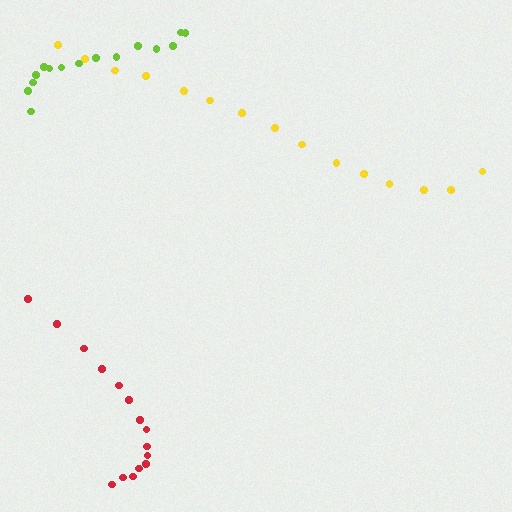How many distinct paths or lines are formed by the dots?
There are 3 distinct paths.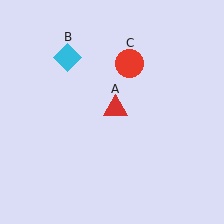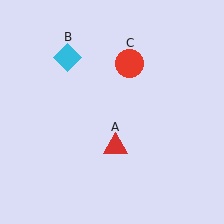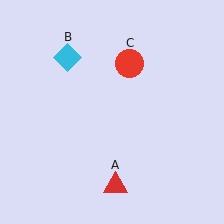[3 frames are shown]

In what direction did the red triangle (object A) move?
The red triangle (object A) moved down.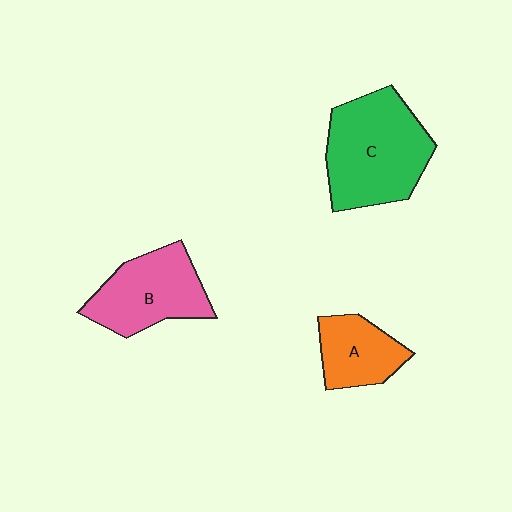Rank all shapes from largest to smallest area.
From largest to smallest: C (green), B (pink), A (orange).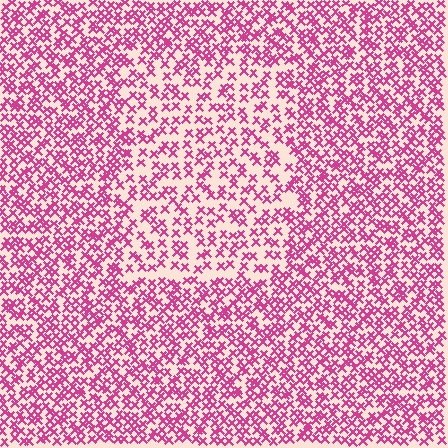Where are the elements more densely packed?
The elements are more densely packed outside the rectangle boundary.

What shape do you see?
I see a rectangle.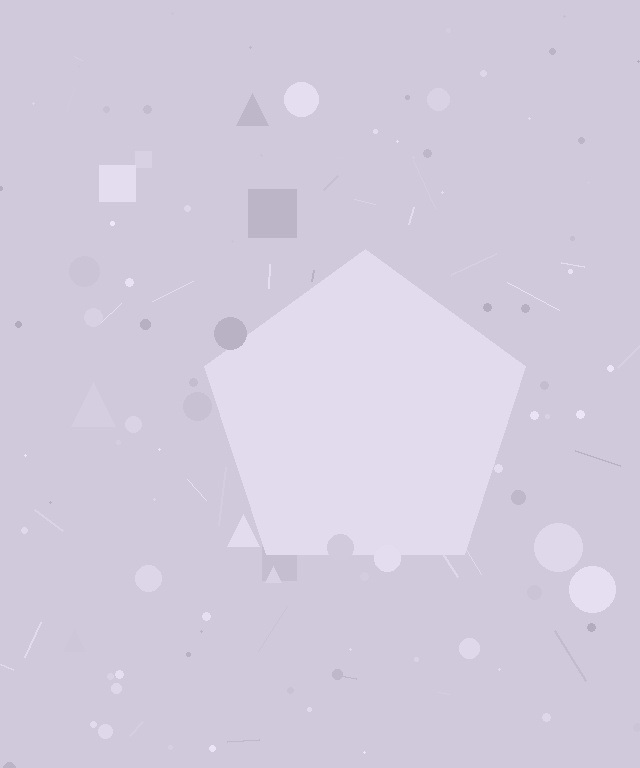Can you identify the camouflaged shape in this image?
The camouflaged shape is a pentagon.